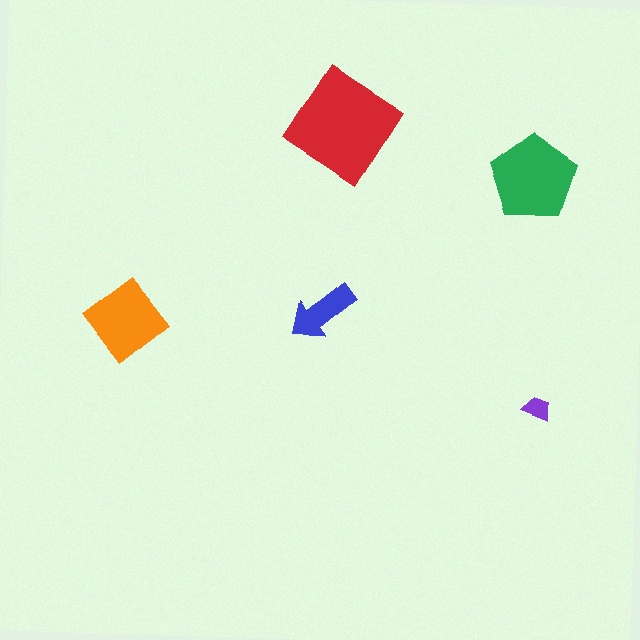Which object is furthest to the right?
The purple trapezoid is rightmost.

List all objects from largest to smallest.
The red diamond, the green pentagon, the orange diamond, the blue arrow, the purple trapezoid.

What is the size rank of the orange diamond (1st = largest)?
3rd.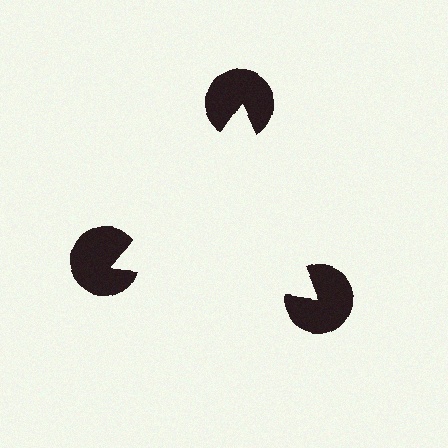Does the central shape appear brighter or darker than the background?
It typically appears slightly brighter than the background, even though no actual brightness change is drawn.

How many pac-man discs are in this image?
There are 3 — one at each vertex of the illusory triangle.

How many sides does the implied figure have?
3 sides.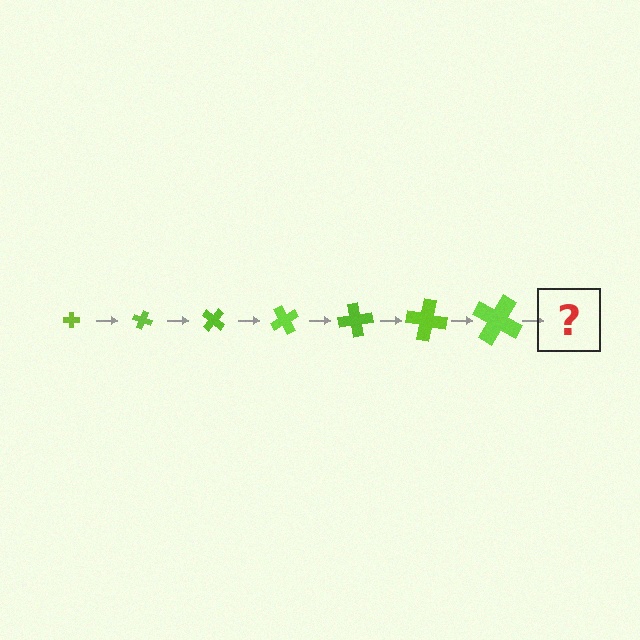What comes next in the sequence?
The next element should be a cross, larger than the previous one and rotated 140 degrees from the start.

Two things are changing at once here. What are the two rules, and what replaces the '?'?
The two rules are that the cross grows larger each step and it rotates 20 degrees each step. The '?' should be a cross, larger than the previous one and rotated 140 degrees from the start.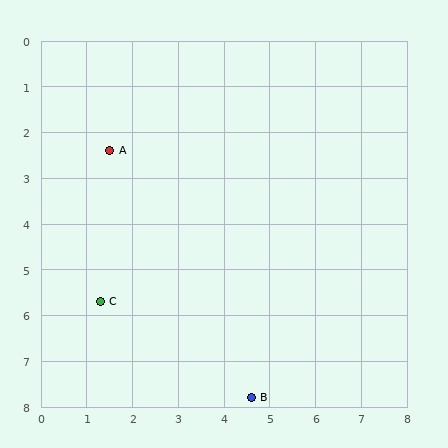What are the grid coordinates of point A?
Point A is at approximately (1.5, 2.4).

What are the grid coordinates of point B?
Point B is at approximately (4.6, 7.8).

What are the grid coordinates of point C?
Point C is at approximately (1.3, 5.7).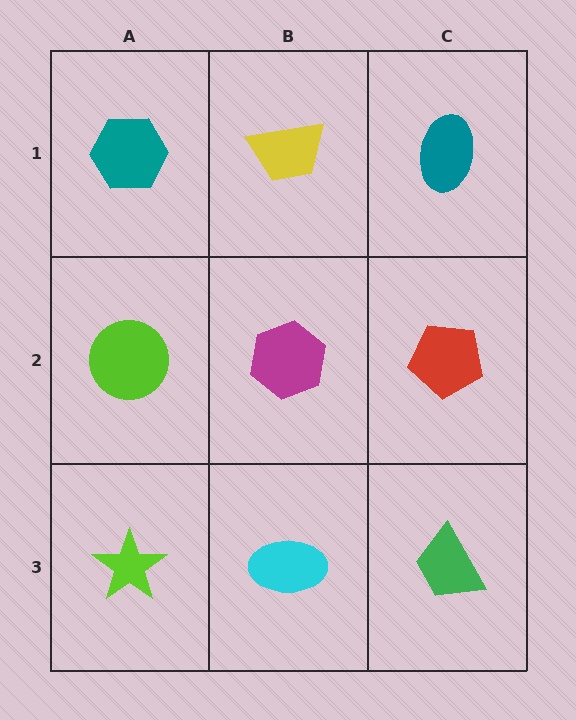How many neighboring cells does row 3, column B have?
3.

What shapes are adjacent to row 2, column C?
A teal ellipse (row 1, column C), a green trapezoid (row 3, column C), a magenta hexagon (row 2, column B).